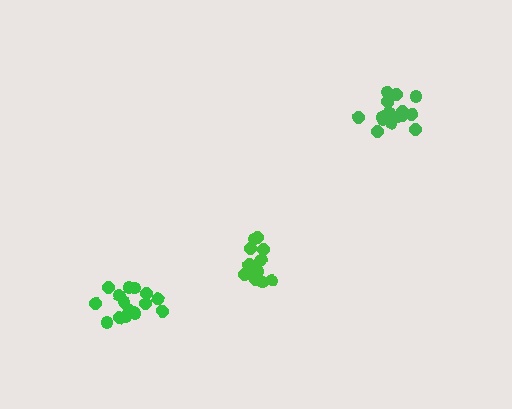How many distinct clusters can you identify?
There are 3 distinct clusters.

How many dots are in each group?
Group 1: 16 dots, Group 2: 15 dots, Group 3: 16 dots (47 total).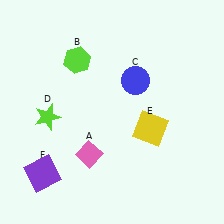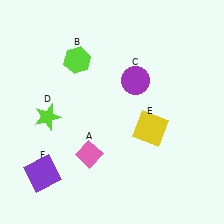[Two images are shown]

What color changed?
The circle (C) changed from blue in Image 1 to purple in Image 2.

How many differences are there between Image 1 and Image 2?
There is 1 difference between the two images.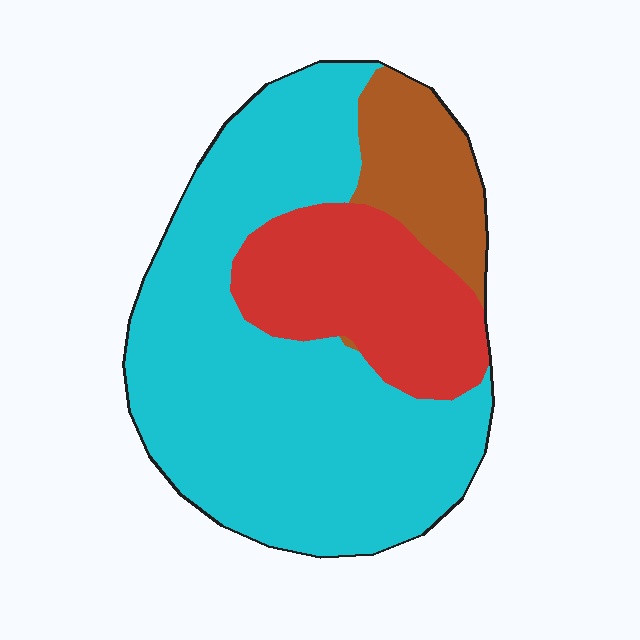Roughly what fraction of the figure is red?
Red takes up about one quarter (1/4) of the figure.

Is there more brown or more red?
Red.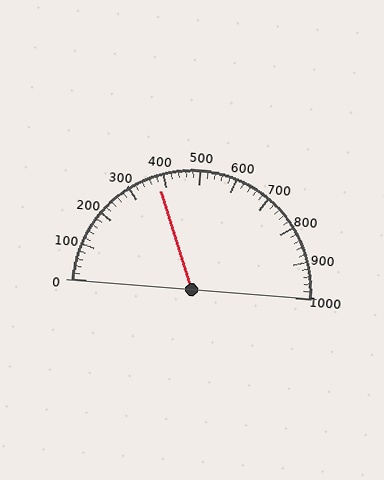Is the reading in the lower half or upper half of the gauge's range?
The reading is in the lower half of the range (0 to 1000).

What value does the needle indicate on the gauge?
The needle indicates approximately 380.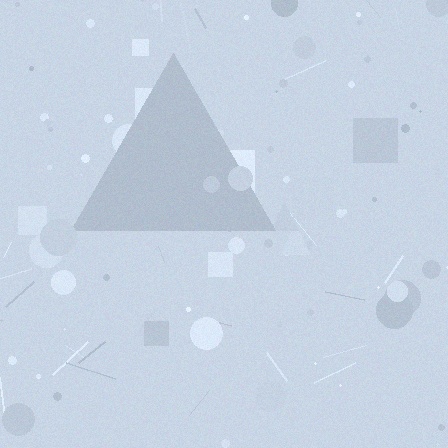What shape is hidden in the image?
A triangle is hidden in the image.